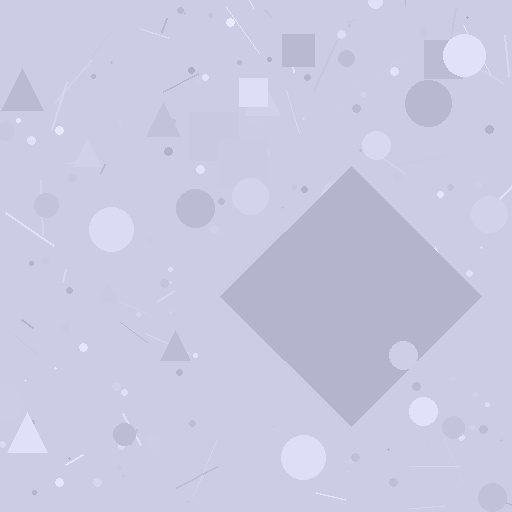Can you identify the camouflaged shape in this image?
The camouflaged shape is a diamond.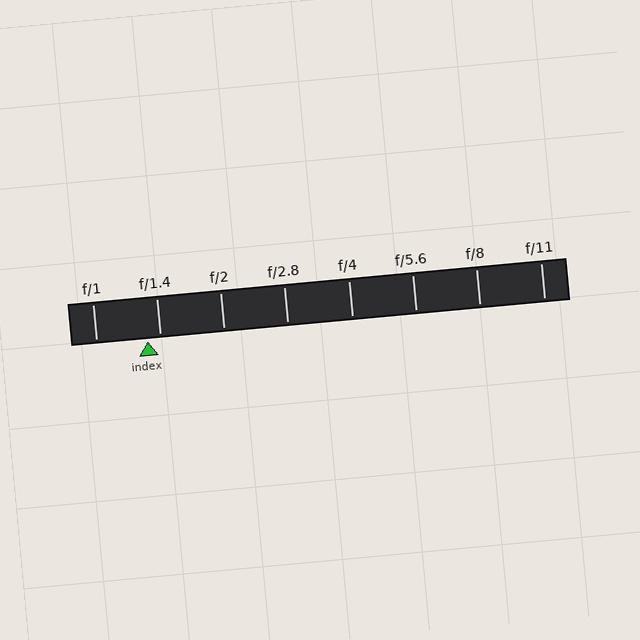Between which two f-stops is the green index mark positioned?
The index mark is between f/1 and f/1.4.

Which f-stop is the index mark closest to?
The index mark is closest to f/1.4.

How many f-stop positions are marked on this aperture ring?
There are 8 f-stop positions marked.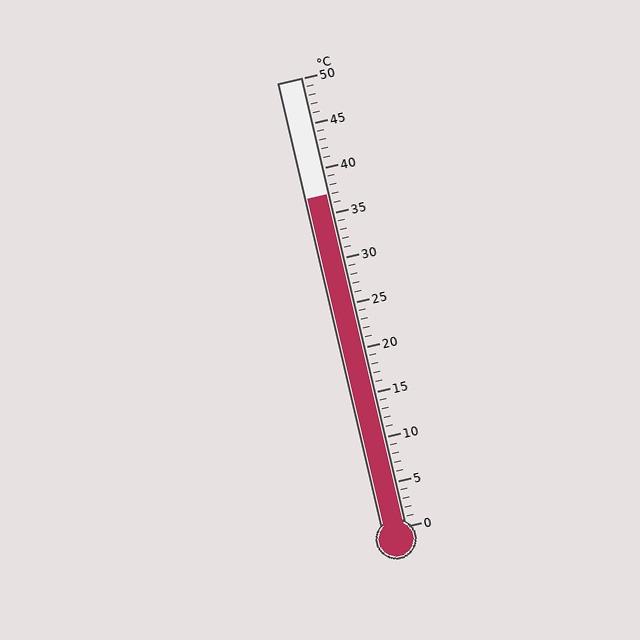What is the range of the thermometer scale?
The thermometer scale ranges from 0°C to 50°C.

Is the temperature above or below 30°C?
The temperature is above 30°C.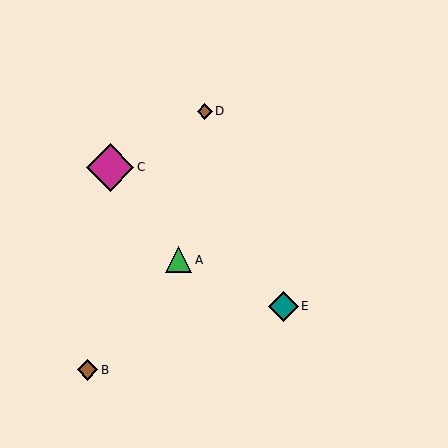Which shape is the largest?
The magenta diamond (labeled C) is the largest.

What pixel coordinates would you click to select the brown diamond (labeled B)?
Click at (88, 370) to select the brown diamond B.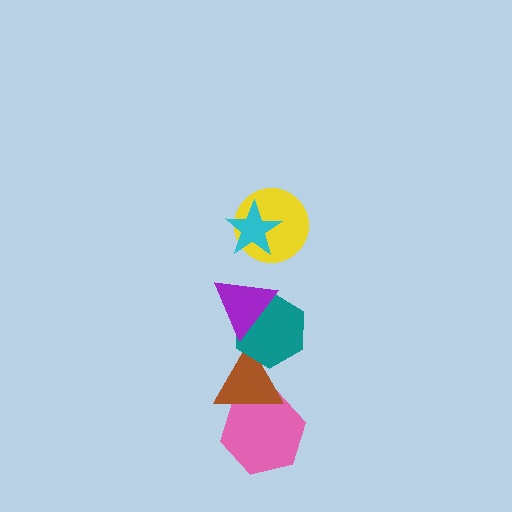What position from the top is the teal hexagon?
The teal hexagon is 4th from the top.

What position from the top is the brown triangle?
The brown triangle is 5th from the top.